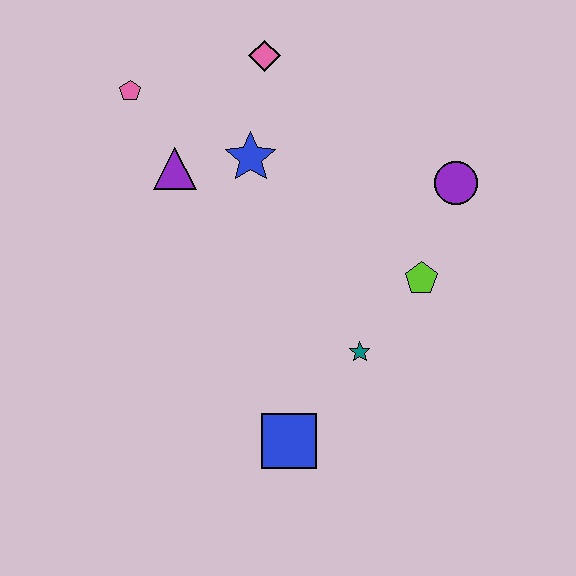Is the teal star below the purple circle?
Yes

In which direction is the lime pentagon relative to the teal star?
The lime pentagon is above the teal star.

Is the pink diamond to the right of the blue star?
Yes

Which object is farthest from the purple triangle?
The blue square is farthest from the purple triangle.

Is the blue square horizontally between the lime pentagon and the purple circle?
No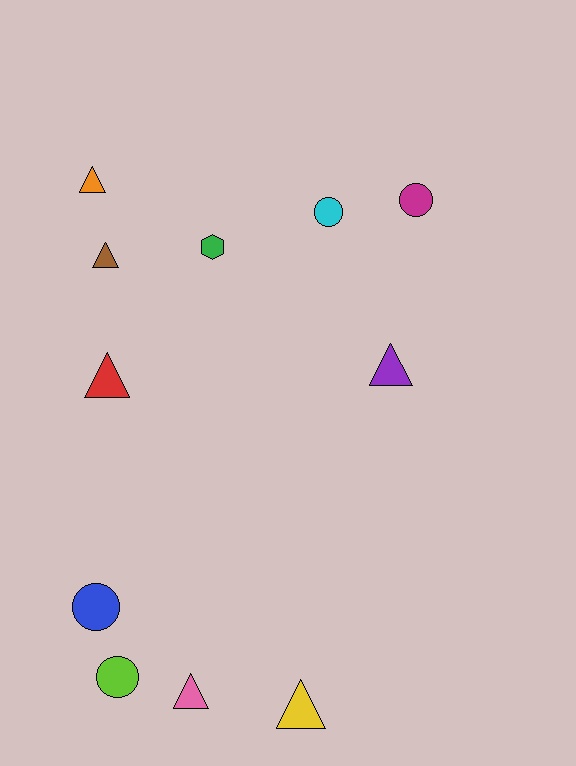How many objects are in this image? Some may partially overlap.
There are 11 objects.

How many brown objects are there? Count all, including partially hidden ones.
There is 1 brown object.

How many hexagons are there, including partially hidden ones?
There is 1 hexagon.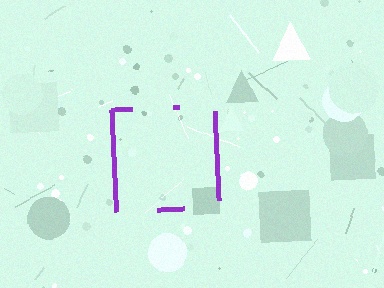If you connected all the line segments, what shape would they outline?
They would outline a square.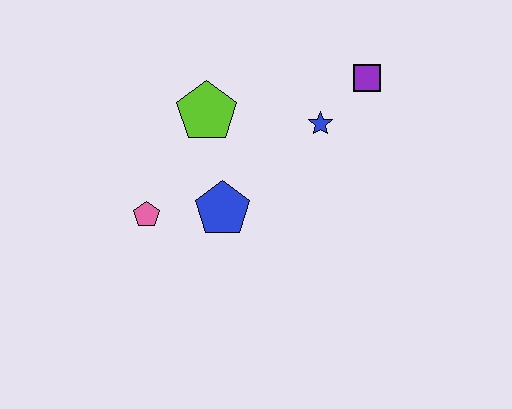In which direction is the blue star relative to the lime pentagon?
The blue star is to the right of the lime pentagon.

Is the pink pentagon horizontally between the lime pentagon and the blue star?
No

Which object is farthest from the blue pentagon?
The purple square is farthest from the blue pentagon.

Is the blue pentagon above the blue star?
No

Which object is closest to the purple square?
The blue star is closest to the purple square.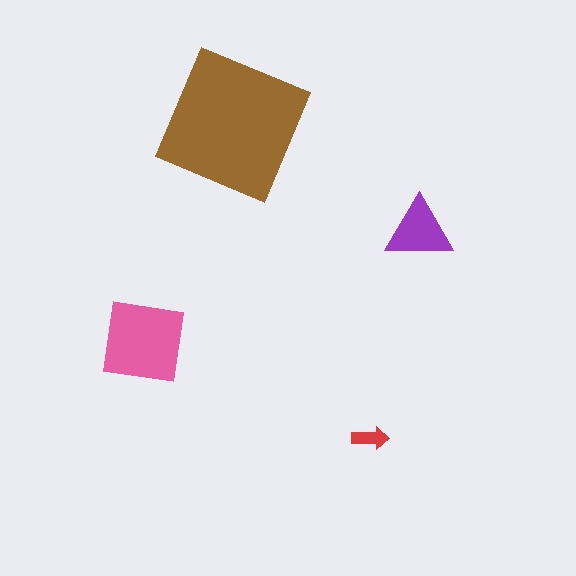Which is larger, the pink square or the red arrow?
The pink square.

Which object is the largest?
The brown square.